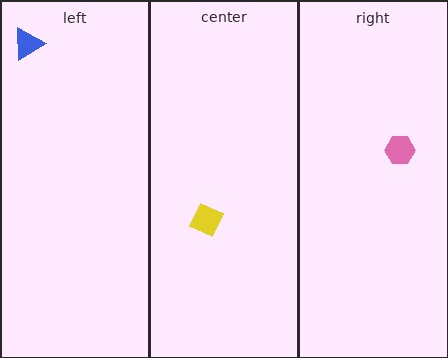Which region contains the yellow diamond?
The center region.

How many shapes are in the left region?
1.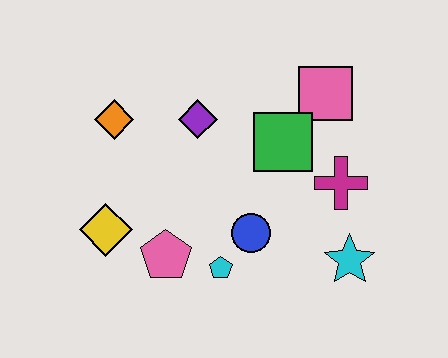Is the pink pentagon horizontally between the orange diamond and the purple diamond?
Yes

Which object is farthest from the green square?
The yellow diamond is farthest from the green square.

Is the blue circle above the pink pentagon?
Yes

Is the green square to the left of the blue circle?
No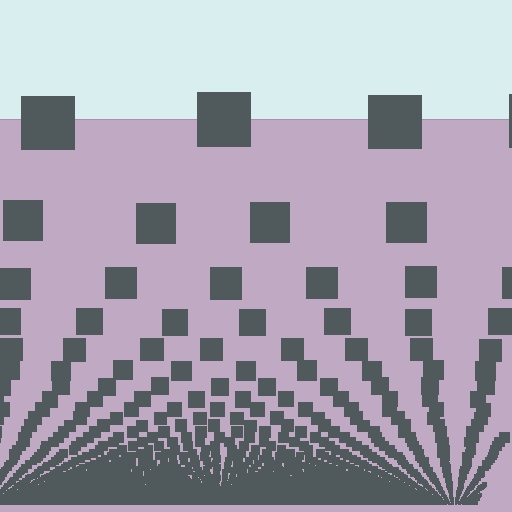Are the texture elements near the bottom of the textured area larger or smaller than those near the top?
Smaller. The gradient is inverted — elements near the bottom are smaller and denser.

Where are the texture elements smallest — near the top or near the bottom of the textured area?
Near the bottom.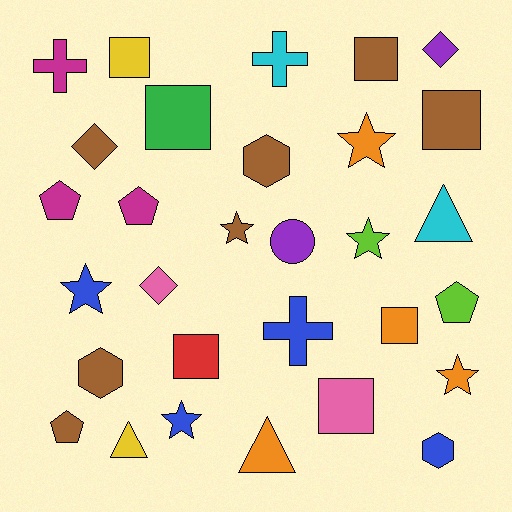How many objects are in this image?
There are 30 objects.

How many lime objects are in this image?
There are 2 lime objects.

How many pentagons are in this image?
There are 4 pentagons.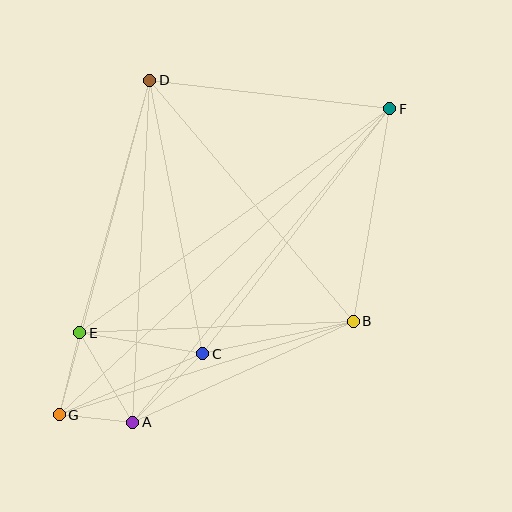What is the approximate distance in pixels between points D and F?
The distance between D and F is approximately 242 pixels.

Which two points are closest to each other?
Points A and G are closest to each other.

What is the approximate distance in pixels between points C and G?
The distance between C and G is approximately 156 pixels.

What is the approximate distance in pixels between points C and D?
The distance between C and D is approximately 278 pixels.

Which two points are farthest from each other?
Points F and G are farthest from each other.